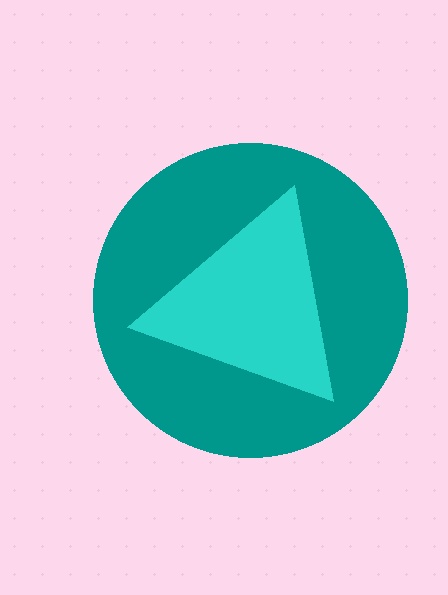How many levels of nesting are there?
2.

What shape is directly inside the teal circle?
The cyan triangle.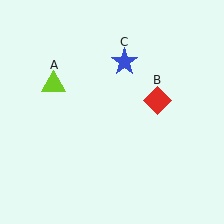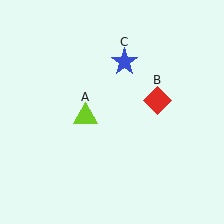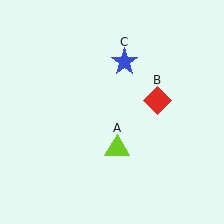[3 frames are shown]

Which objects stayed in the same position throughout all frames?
Red diamond (object B) and blue star (object C) remained stationary.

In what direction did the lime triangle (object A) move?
The lime triangle (object A) moved down and to the right.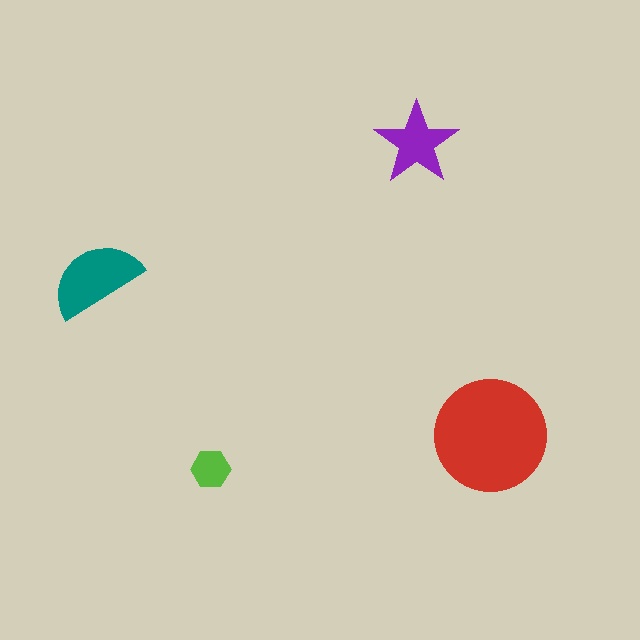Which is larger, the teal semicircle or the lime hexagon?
The teal semicircle.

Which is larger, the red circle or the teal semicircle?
The red circle.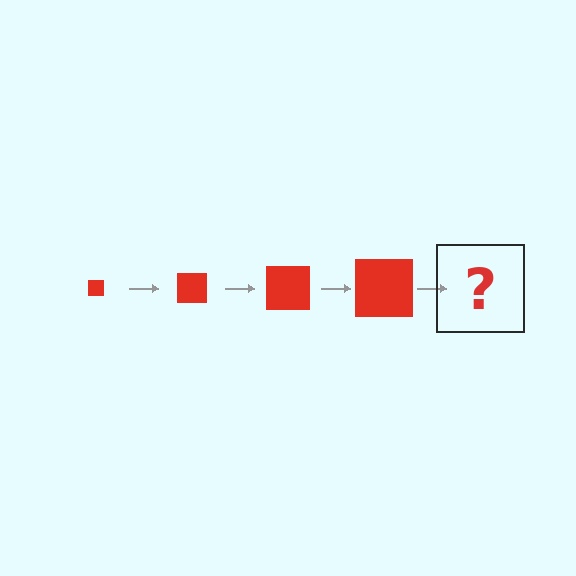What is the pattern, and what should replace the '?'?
The pattern is that the square gets progressively larger each step. The '?' should be a red square, larger than the previous one.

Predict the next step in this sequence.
The next step is a red square, larger than the previous one.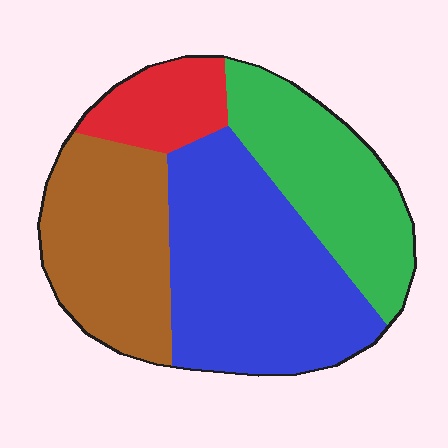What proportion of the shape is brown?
Brown takes up about one quarter (1/4) of the shape.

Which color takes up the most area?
Blue, at roughly 40%.